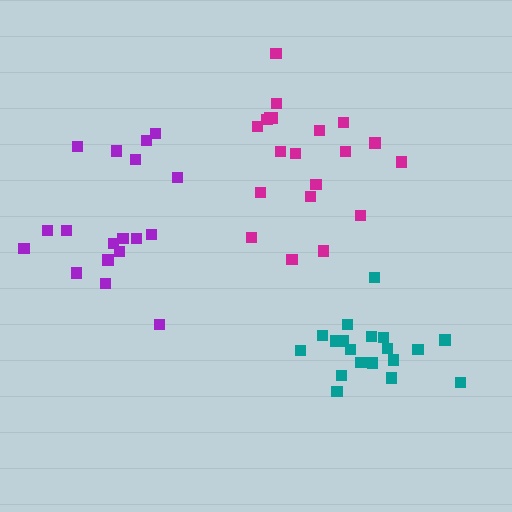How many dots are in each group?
Group 1: 19 dots, Group 2: 20 dots, Group 3: 18 dots (57 total).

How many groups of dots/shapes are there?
There are 3 groups.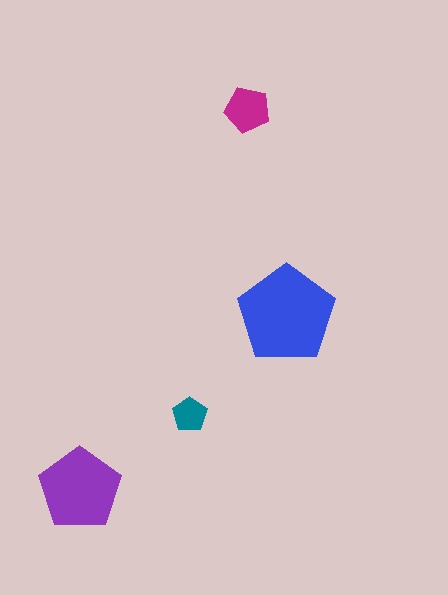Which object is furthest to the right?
The blue pentagon is rightmost.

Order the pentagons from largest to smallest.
the blue one, the purple one, the magenta one, the teal one.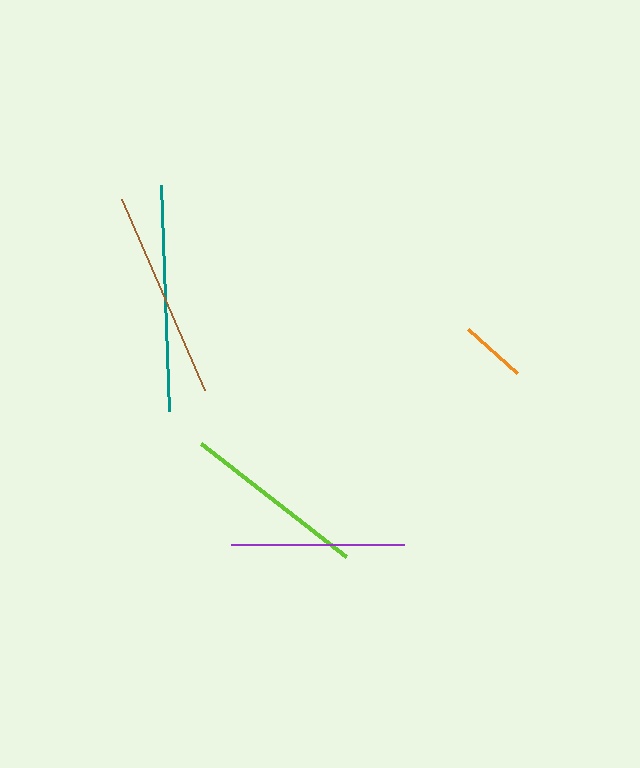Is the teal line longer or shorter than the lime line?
The teal line is longer than the lime line.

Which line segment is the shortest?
The orange line is the shortest at approximately 67 pixels.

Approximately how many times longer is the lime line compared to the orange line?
The lime line is approximately 2.8 times the length of the orange line.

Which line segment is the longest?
The teal line is the longest at approximately 226 pixels.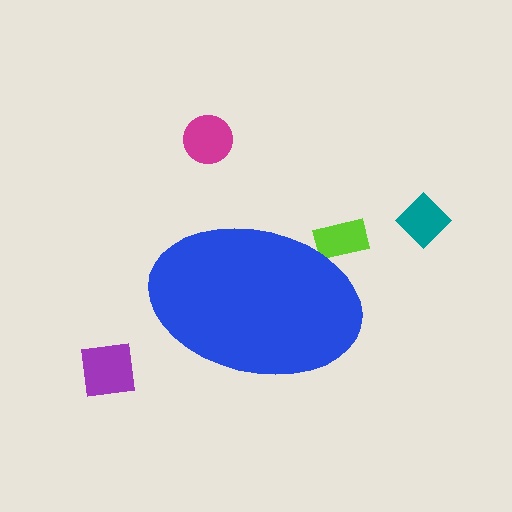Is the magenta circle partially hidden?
No, the magenta circle is fully visible.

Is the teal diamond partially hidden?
No, the teal diamond is fully visible.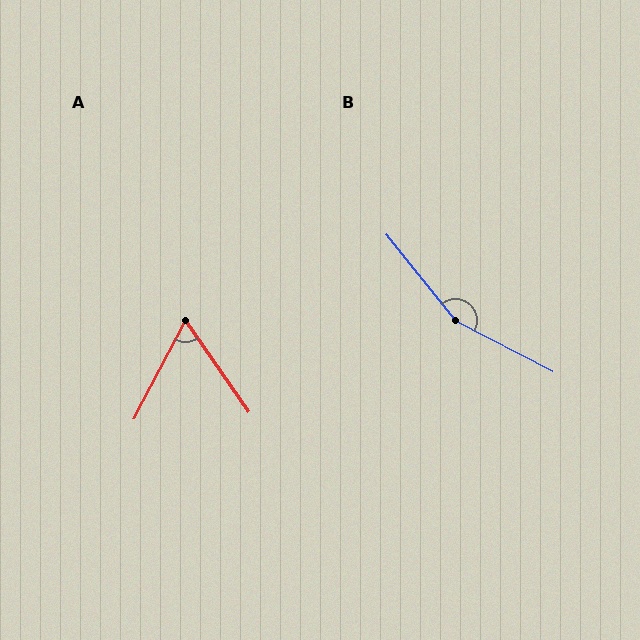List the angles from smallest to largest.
A (62°), B (156°).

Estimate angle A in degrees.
Approximately 62 degrees.